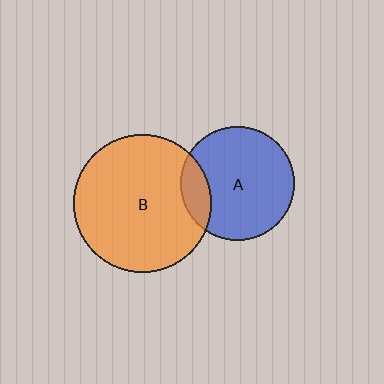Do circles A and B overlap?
Yes.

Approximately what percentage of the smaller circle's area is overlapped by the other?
Approximately 15%.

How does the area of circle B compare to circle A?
Approximately 1.4 times.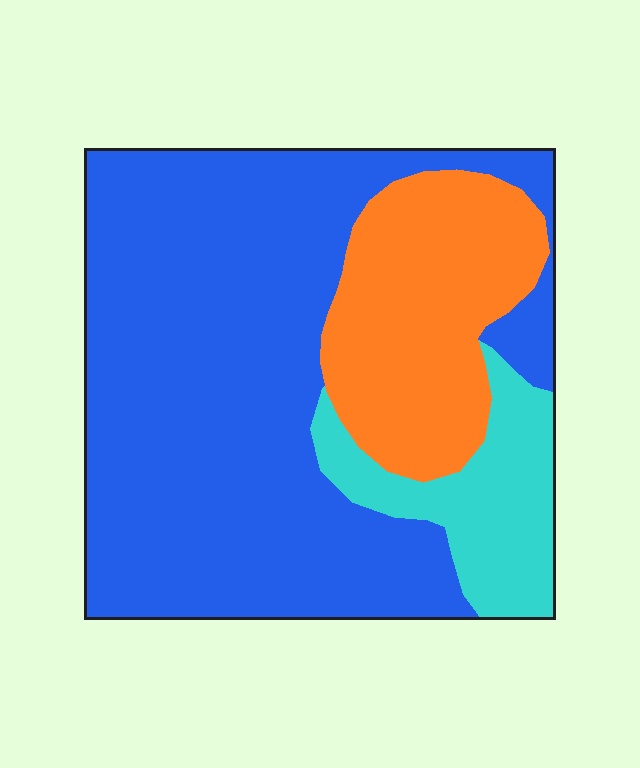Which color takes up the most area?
Blue, at roughly 65%.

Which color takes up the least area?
Cyan, at roughly 15%.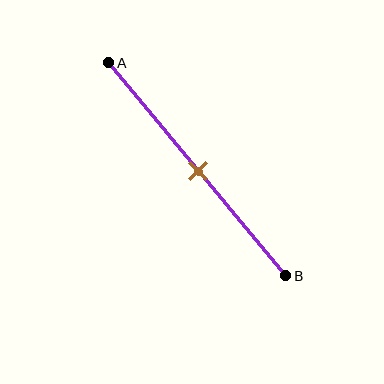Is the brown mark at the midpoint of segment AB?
Yes, the mark is approximately at the midpoint.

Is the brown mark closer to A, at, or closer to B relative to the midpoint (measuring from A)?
The brown mark is approximately at the midpoint of segment AB.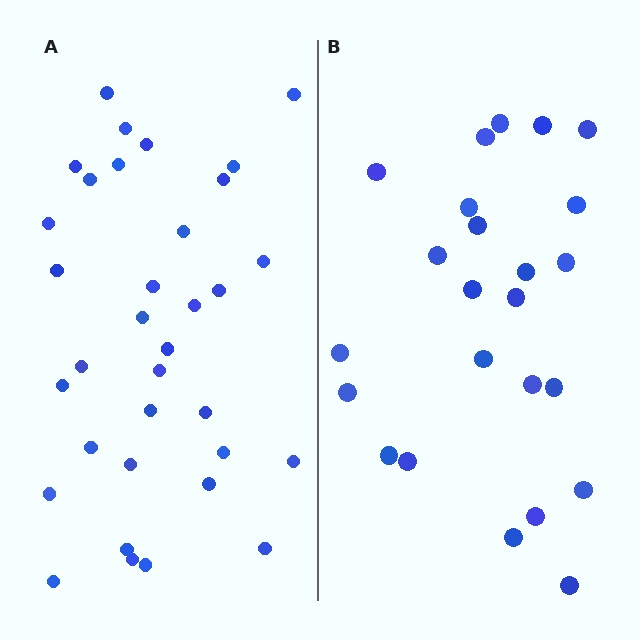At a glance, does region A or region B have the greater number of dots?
Region A (the left region) has more dots.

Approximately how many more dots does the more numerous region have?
Region A has roughly 10 or so more dots than region B.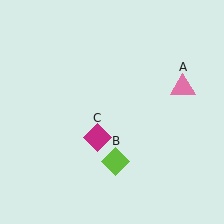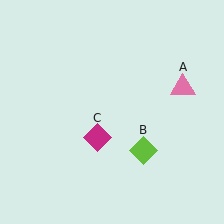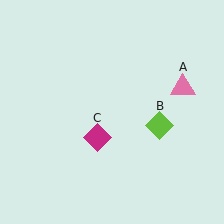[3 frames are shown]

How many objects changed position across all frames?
1 object changed position: lime diamond (object B).